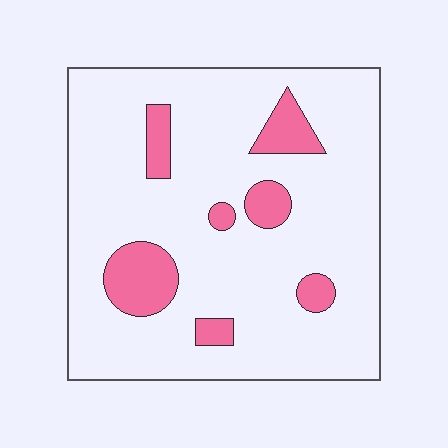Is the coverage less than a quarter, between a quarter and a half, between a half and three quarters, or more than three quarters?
Less than a quarter.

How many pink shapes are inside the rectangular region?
7.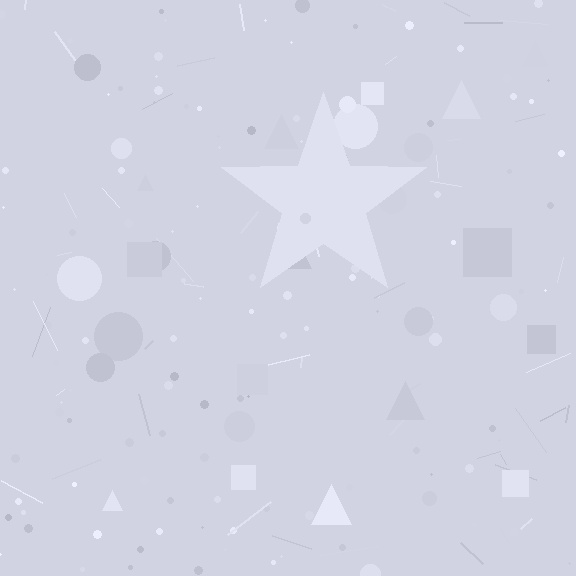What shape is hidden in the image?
A star is hidden in the image.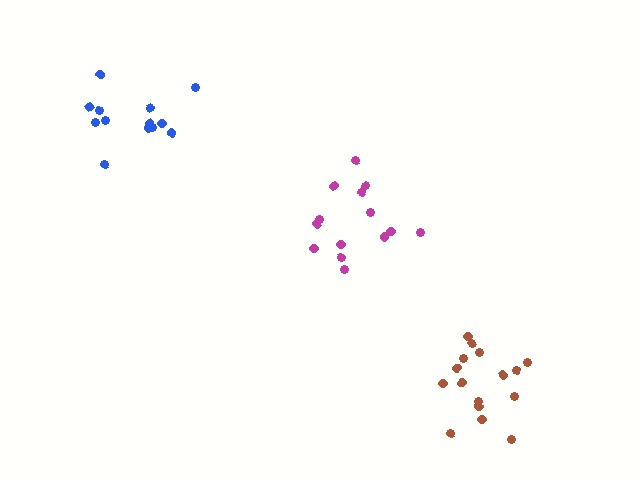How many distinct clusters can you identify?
There are 3 distinct clusters.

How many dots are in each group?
Group 1: 14 dots, Group 2: 13 dots, Group 3: 16 dots (43 total).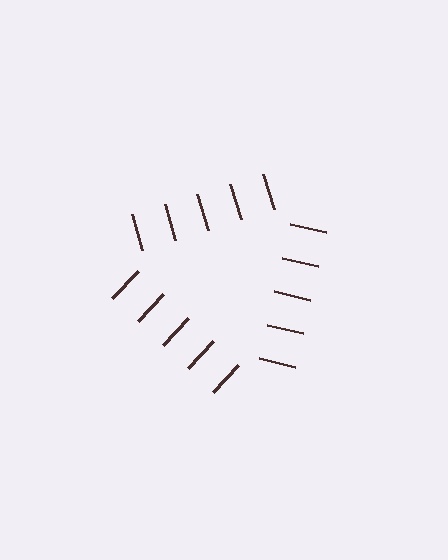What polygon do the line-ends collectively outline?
An illusory triangle — the line segments terminate on its edges but no continuous stroke is drawn.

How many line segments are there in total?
15 — 5 along each of the 3 edges.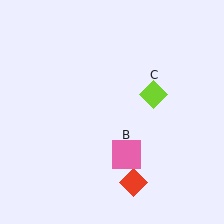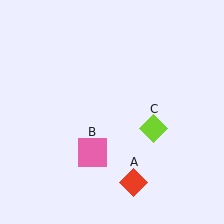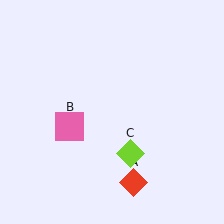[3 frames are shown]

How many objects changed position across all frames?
2 objects changed position: pink square (object B), lime diamond (object C).